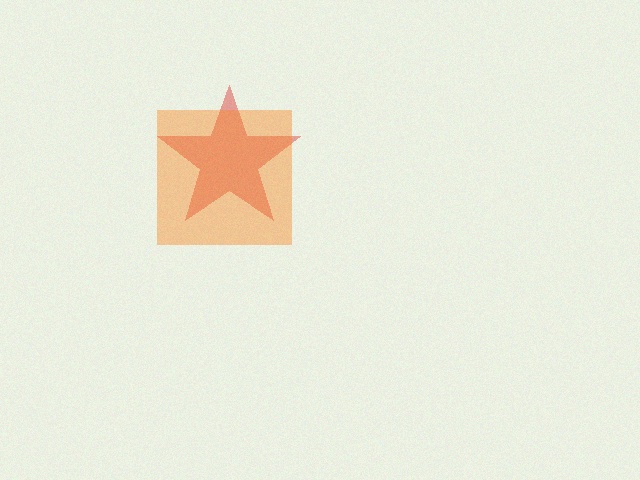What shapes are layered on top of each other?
The layered shapes are: a red star, an orange square.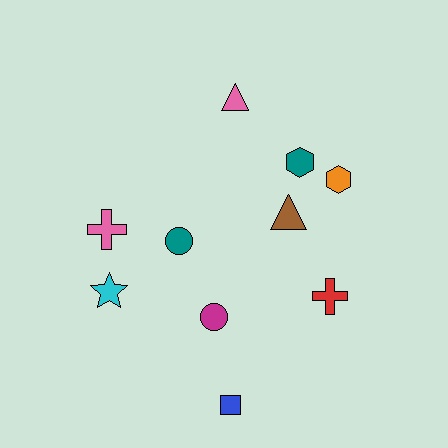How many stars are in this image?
There is 1 star.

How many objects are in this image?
There are 10 objects.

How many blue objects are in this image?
There is 1 blue object.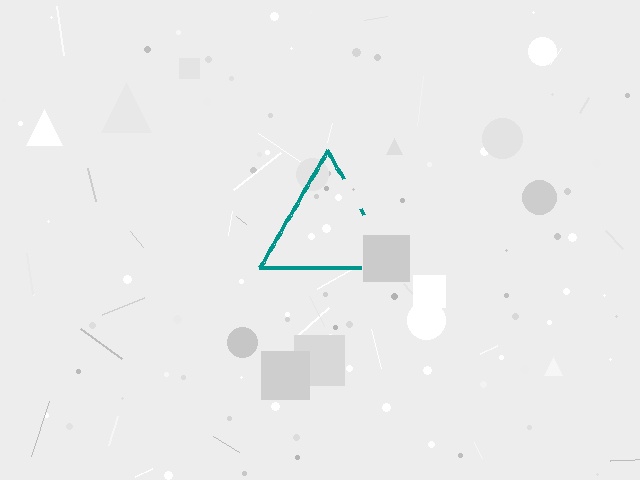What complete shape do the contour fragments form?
The contour fragments form a triangle.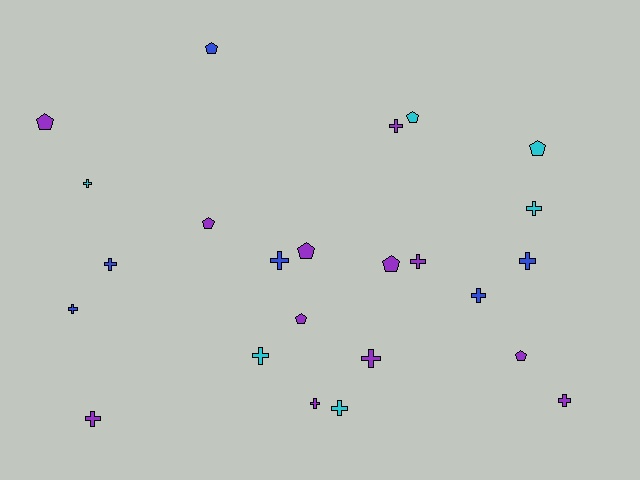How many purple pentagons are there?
There are 6 purple pentagons.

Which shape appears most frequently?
Cross, with 15 objects.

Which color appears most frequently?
Purple, with 12 objects.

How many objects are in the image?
There are 24 objects.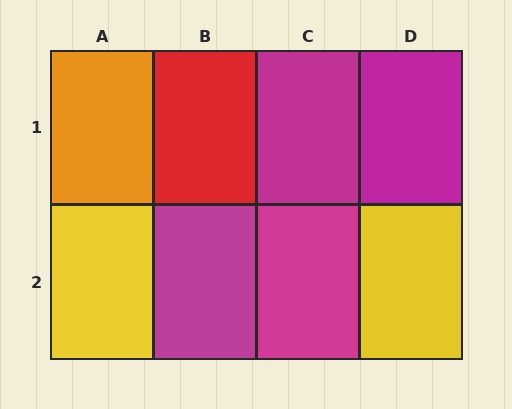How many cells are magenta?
4 cells are magenta.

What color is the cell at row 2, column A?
Yellow.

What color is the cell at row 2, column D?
Yellow.